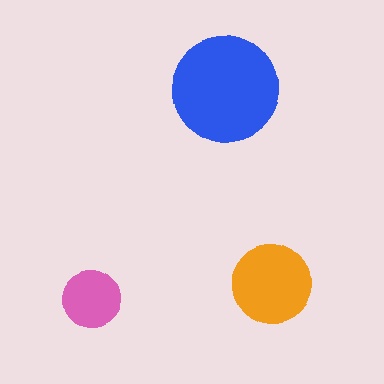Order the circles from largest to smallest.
the blue one, the orange one, the pink one.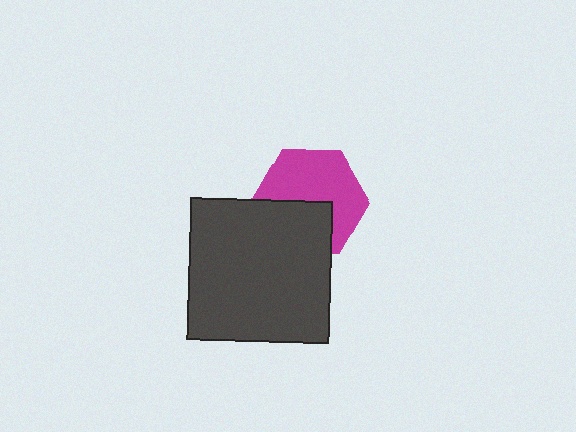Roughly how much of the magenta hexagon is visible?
About half of it is visible (roughly 60%).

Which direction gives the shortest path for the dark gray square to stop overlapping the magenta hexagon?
Moving down gives the shortest separation.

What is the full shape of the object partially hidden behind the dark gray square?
The partially hidden object is a magenta hexagon.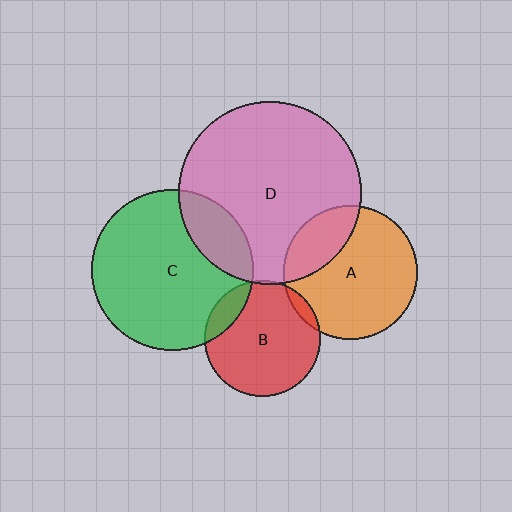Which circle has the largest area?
Circle D (pink).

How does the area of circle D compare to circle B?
Approximately 2.5 times.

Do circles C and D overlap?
Yes.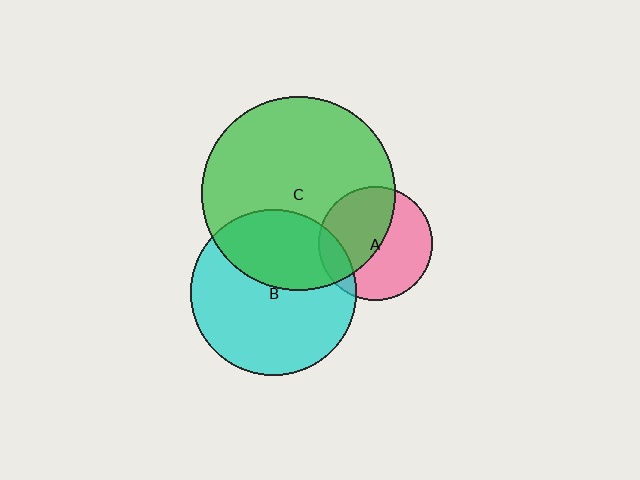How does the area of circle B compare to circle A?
Approximately 2.1 times.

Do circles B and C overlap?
Yes.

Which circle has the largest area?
Circle C (green).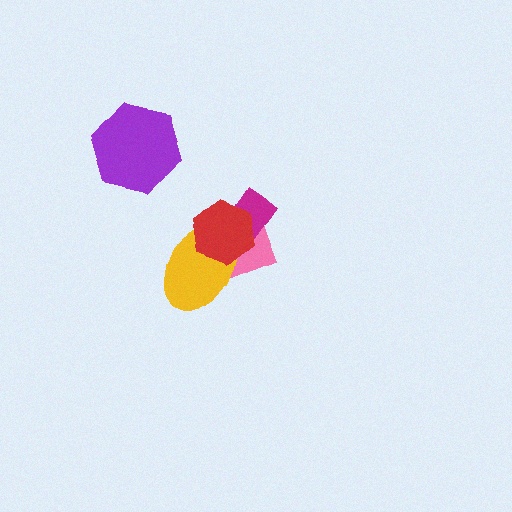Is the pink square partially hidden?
Yes, it is partially covered by another shape.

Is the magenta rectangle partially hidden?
Yes, it is partially covered by another shape.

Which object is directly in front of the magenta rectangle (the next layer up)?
The yellow ellipse is directly in front of the magenta rectangle.